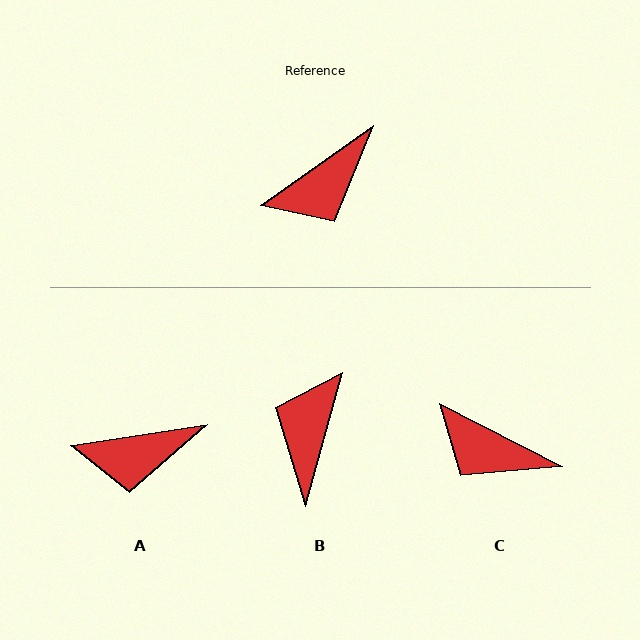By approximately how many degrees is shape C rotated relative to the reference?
Approximately 63 degrees clockwise.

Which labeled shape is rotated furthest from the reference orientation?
B, about 141 degrees away.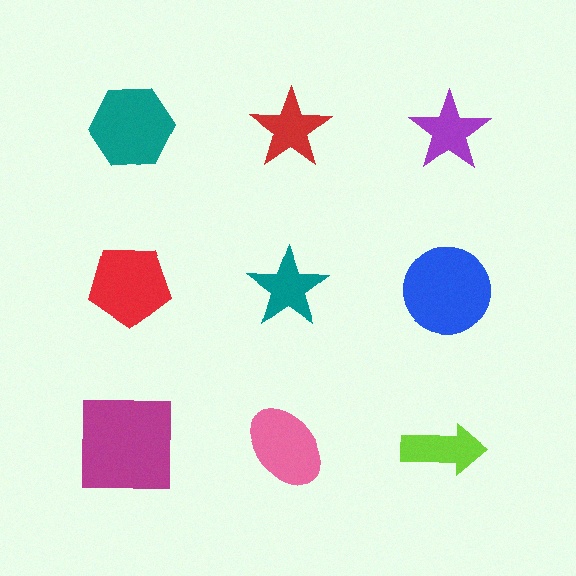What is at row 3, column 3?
A lime arrow.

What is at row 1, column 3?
A purple star.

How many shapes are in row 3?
3 shapes.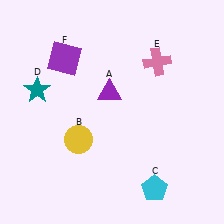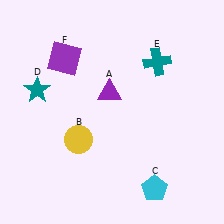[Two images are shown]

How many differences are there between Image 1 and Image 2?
There is 1 difference between the two images.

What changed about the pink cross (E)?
In Image 1, E is pink. In Image 2, it changed to teal.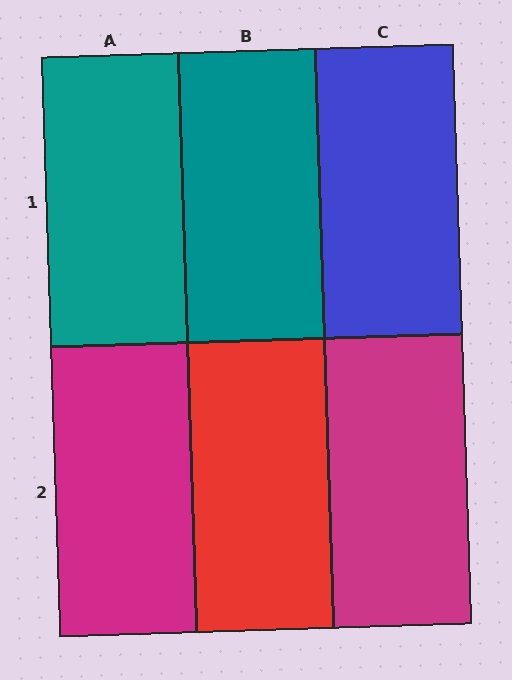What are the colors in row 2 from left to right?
Magenta, red, magenta.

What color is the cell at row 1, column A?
Teal.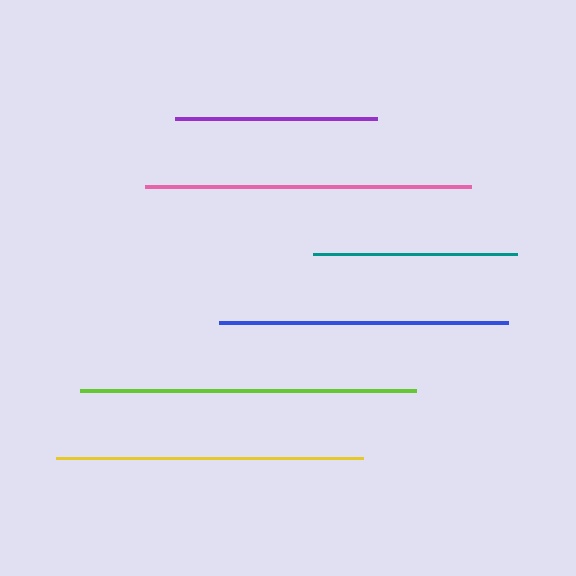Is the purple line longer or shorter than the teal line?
The teal line is longer than the purple line.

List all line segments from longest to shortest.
From longest to shortest: lime, pink, yellow, blue, teal, purple.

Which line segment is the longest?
The lime line is the longest at approximately 336 pixels.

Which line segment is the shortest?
The purple line is the shortest at approximately 202 pixels.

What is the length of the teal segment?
The teal segment is approximately 204 pixels long.